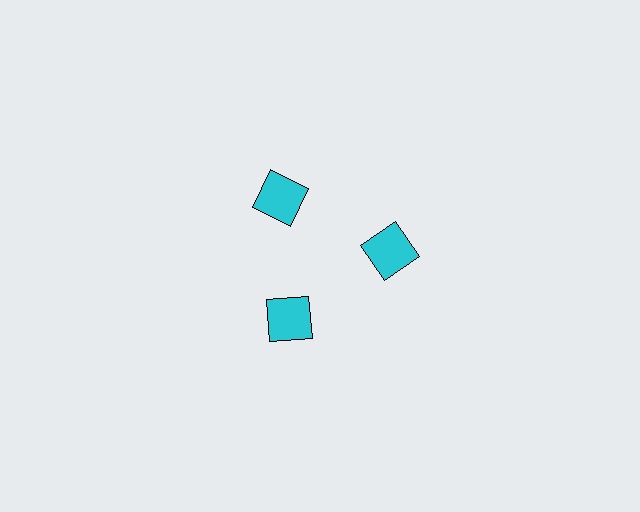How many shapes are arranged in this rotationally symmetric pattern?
There are 3 shapes, arranged in 3 groups of 1.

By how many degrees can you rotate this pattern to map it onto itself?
The pattern maps onto itself every 120 degrees of rotation.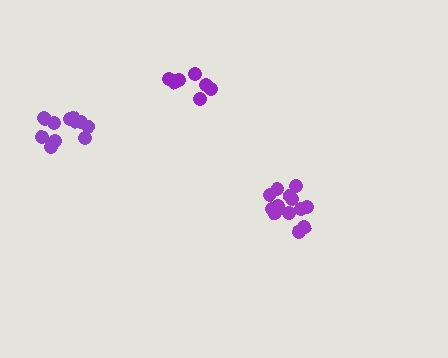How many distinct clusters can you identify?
There are 3 distinct clusters.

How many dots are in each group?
Group 1: 13 dots, Group 2: 12 dots, Group 3: 7 dots (32 total).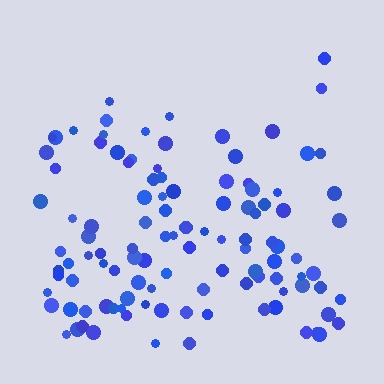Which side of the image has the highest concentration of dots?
The bottom.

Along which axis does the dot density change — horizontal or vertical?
Vertical.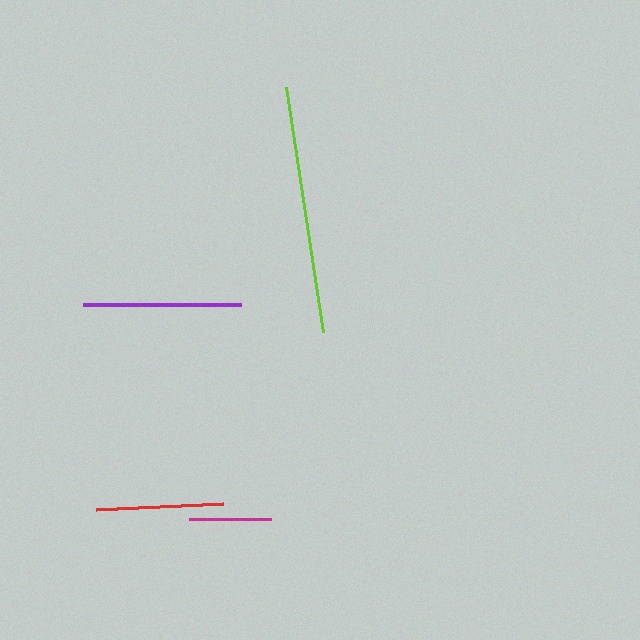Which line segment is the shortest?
The magenta line is the shortest at approximately 82 pixels.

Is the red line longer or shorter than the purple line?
The purple line is longer than the red line.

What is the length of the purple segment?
The purple segment is approximately 158 pixels long.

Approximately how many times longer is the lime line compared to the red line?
The lime line is approximately 1.9 times the length of the red line.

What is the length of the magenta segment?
The magenta segment is approximately 82 pixels long.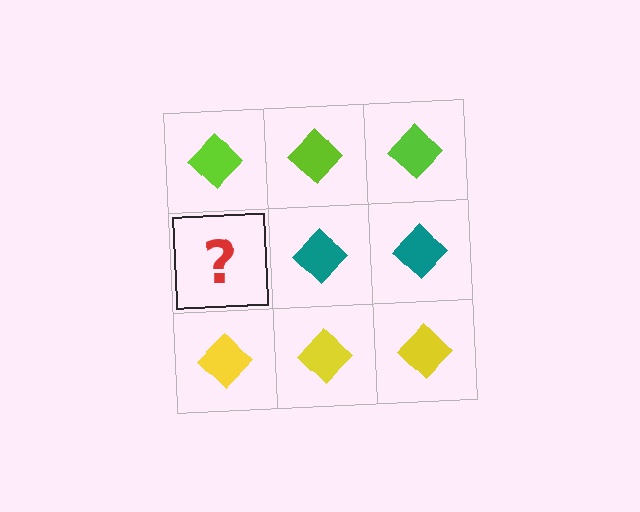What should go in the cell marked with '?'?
The missing cell should contain a teal diamond.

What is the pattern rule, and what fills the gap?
The rule is that each row has a consistent color. The gap should be filled with a teal diamond.